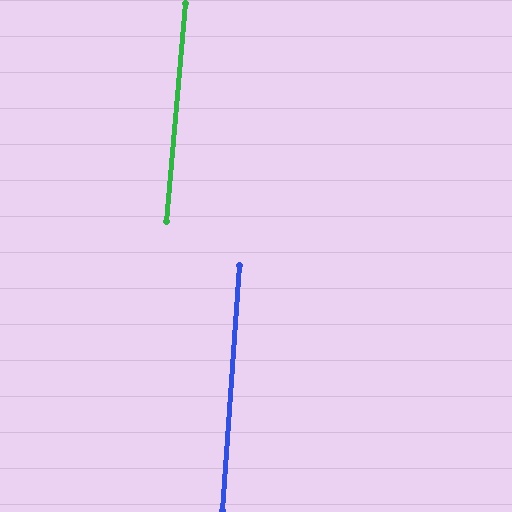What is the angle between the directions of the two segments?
Approximately 1 degree.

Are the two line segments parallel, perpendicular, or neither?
Parallel — their directions differ by only 0.9°.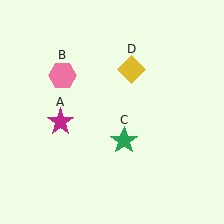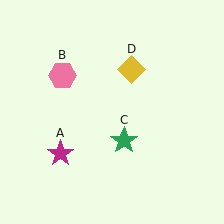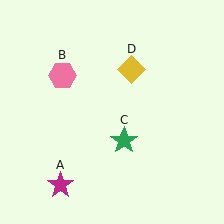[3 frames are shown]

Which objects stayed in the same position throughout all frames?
Pink hexagon (object B) and green star (object C) and yellow diamond (object D) remained stationary.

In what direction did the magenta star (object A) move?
The magenta star (object A) moved down.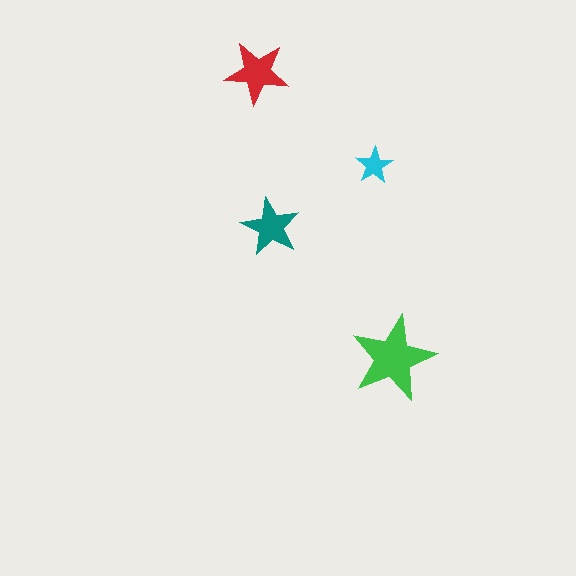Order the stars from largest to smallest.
the green one, the red one, the teal one, the cyan one.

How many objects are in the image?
There are 4 objects in the image.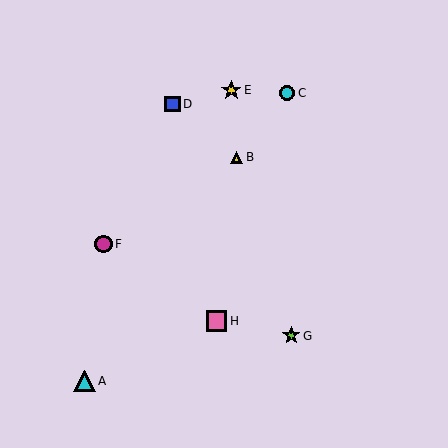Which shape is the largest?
The cyan triangle (labeled A) is the largest.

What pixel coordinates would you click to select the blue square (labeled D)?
Click at (172, 104) to select the blue square D.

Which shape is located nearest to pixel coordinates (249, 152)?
The yellow triangle (labeled B) at (236, 157) is nearest to that location.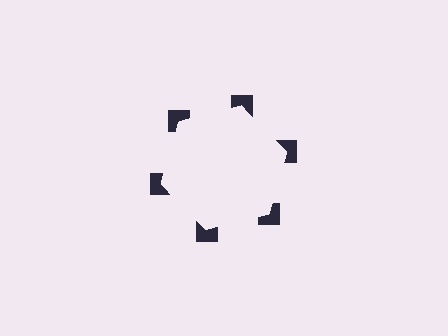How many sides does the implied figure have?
6 sides.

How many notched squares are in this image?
There are 6 — one at each vertex of the illusory hexagon.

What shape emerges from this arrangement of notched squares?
An illusory hexagon — its edges are inferred from the aligned wedge cuts in the notched squares, not physically drawn.